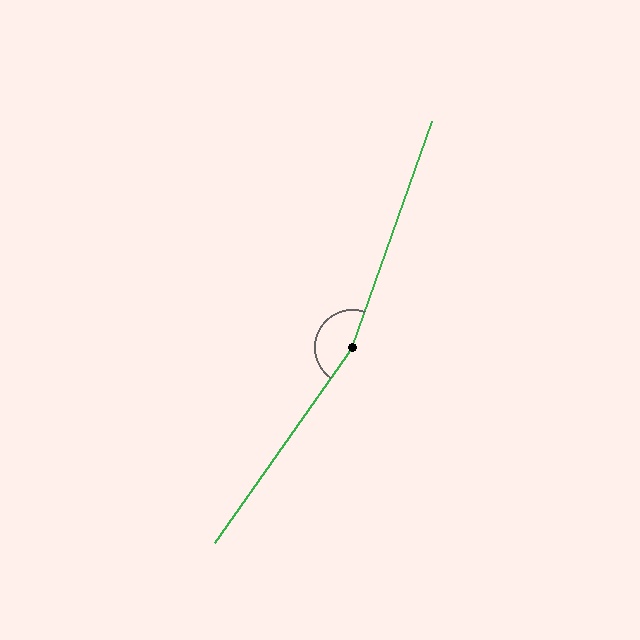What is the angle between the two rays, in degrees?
Approximately 164 degrees.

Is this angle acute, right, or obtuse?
It is obtuse.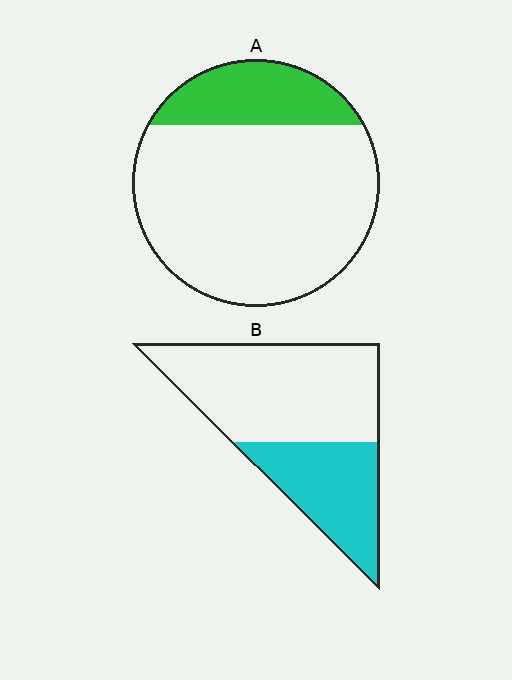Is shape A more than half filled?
No.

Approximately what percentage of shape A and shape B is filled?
A is approximately 20% and B is approximately 35%.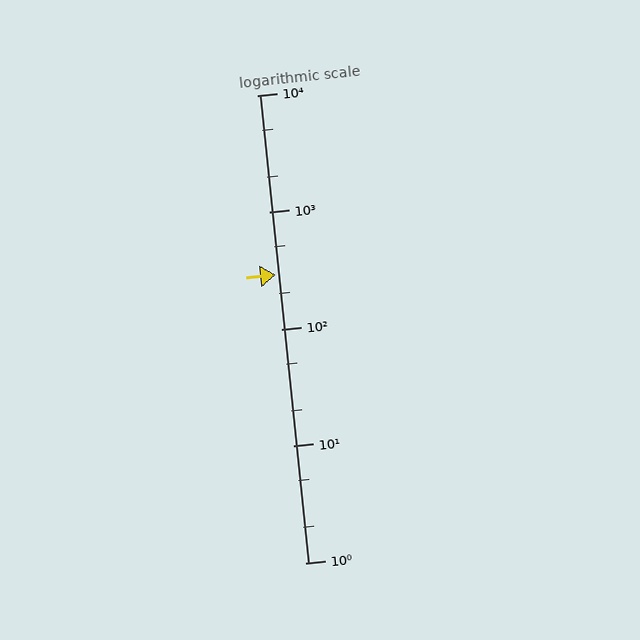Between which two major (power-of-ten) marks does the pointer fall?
The pointer is between 100 and 1000.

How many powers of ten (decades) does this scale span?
The scale spans 4 decades, from 1 to 10000.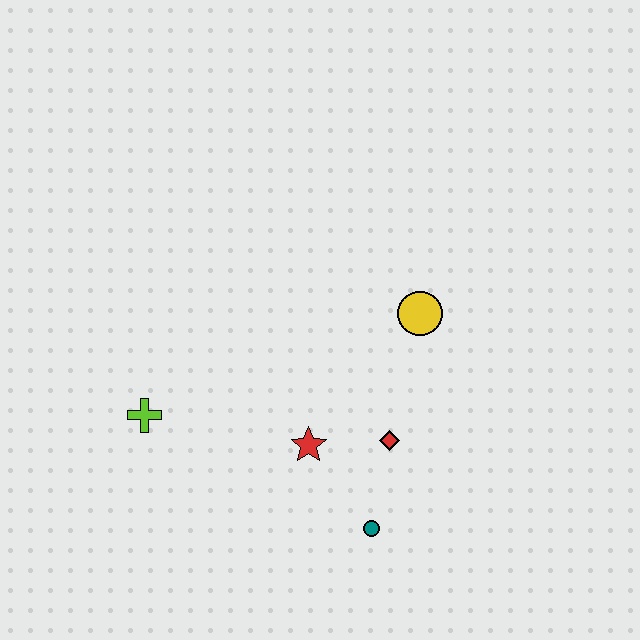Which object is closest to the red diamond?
The red star is closest to the red diamond.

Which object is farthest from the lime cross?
The yellow circle is farthest from the lime cross.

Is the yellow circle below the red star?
No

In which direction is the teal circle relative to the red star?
The teal circle is below the red star.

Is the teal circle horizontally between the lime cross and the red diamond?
Yes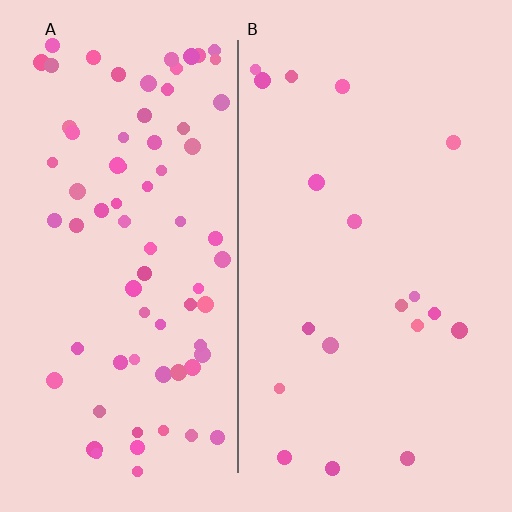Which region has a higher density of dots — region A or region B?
A (the left).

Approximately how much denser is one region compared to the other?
Approximately 4.1× — region A over region B.